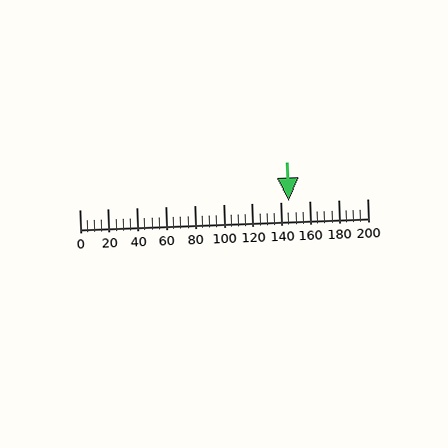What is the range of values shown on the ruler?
The ruler shows values from 0 to 200.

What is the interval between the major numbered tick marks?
The major tick marks are spaced 20 units apart.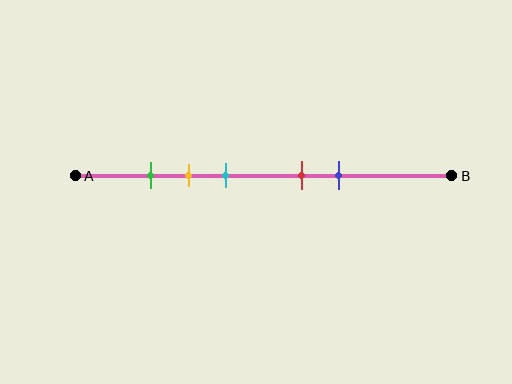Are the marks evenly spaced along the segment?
No, the marks are not evenly spaced.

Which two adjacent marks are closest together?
The green and yellow marks are the closest adjacent pair.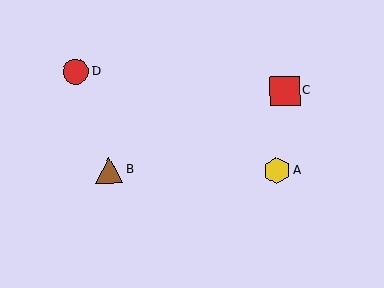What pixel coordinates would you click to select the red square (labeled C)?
Click at (285, 91) to select the red square C.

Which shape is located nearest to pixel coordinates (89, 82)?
The red circle (labeled D) at (76, 72) is nearest to that location.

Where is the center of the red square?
The center of the red square is at (285, 91).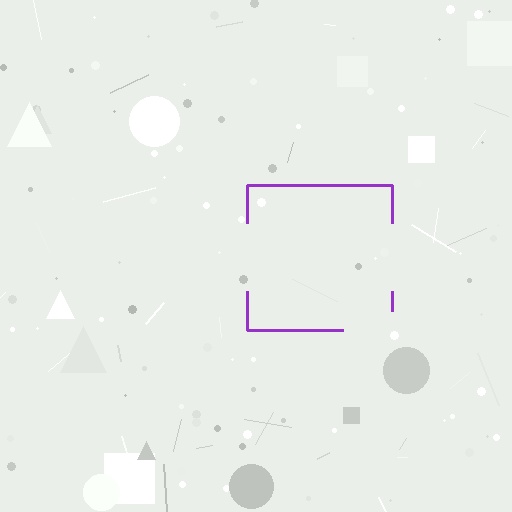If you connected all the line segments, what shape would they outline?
They would outline a square.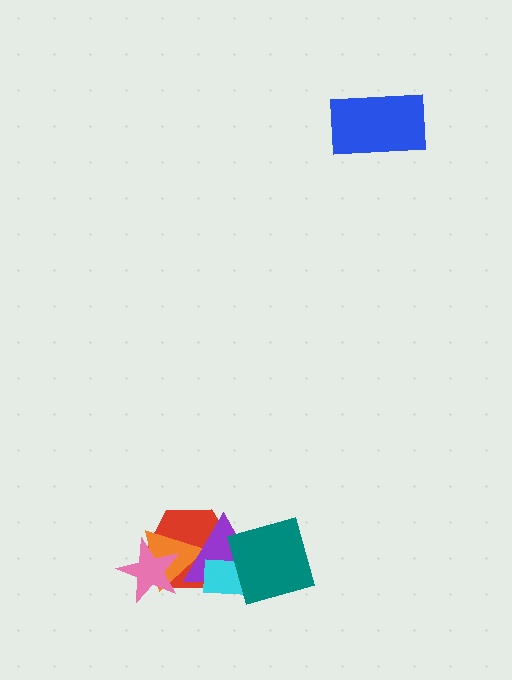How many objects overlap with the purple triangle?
4 objects overlap with the purple triangle.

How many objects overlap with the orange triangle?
3 objects overlap with the orange triangle.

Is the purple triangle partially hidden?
Yes, it is partially covered by another shape.